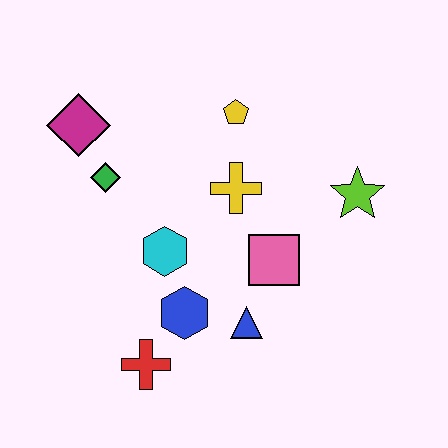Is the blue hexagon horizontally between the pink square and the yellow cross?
No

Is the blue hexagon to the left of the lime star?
Yes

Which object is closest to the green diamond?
The magenta diamond is closest to the green diamond.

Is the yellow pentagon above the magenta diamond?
Yes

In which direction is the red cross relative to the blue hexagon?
The red cross is below the blue hexagon.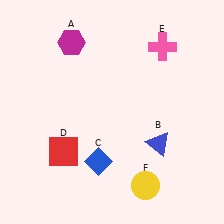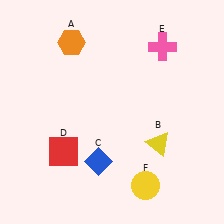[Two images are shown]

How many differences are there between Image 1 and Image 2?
There are 2 differences between the two images.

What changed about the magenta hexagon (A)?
In Image 1, A is magenta. In Image 2, it changed to orange.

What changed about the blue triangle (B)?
In Image 1, B is blue. In Image 2, it changed to yellow.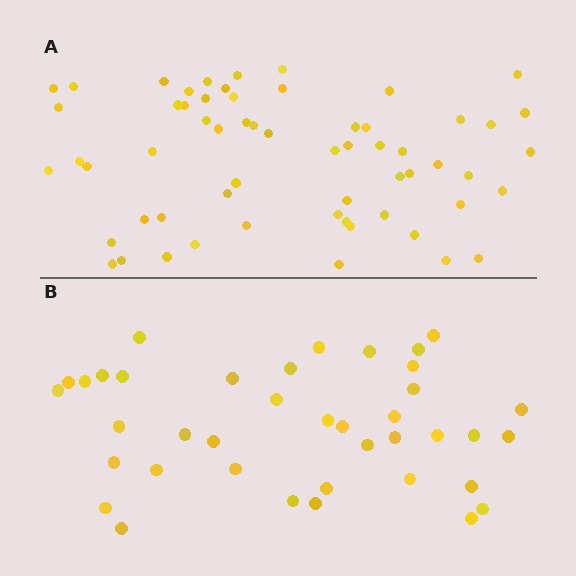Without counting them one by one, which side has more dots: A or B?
Region A (the top region) has more dots.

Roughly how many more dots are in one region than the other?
Region A has approximately 20 more dots than region B.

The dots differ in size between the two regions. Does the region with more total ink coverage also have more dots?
No. Region B has more total ink coverage because its dots are larger, but region A actually contains more individual dots. Total area can be misleading — the number of items is what matters here.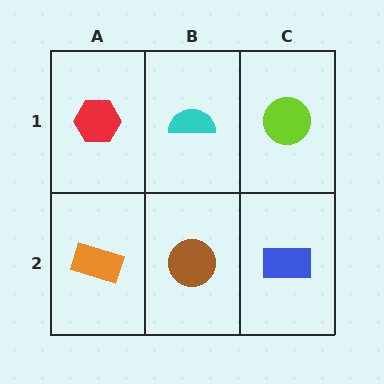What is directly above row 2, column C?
A lime circle.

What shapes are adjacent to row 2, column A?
A red hexagon (row 1, column A), a brown circle (row 2, column B).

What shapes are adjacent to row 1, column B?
A brown circle (row 2, column B), a red hexagon (row 1, column A), a lime circle (row 1, column C).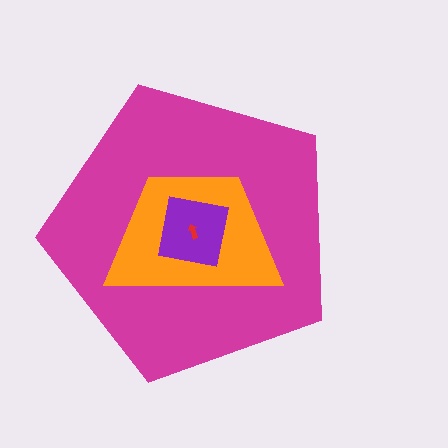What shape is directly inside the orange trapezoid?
The purple square.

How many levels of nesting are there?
4.